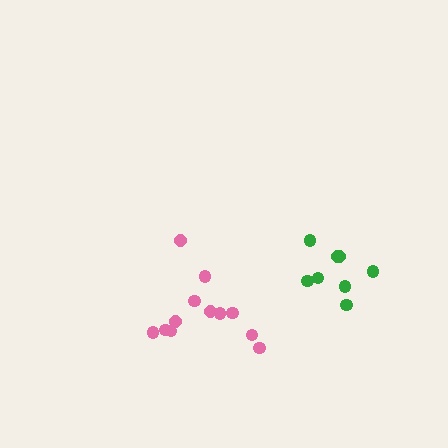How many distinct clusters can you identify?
There are 2 distinct clusters.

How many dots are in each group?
Group 1: 12 dots, Group 2: 8 dots (20 total).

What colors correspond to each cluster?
The clusters are colored: pink, green.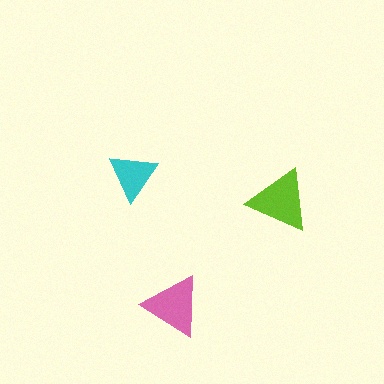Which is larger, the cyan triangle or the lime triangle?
The lime one.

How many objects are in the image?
There are 3 objects in the image.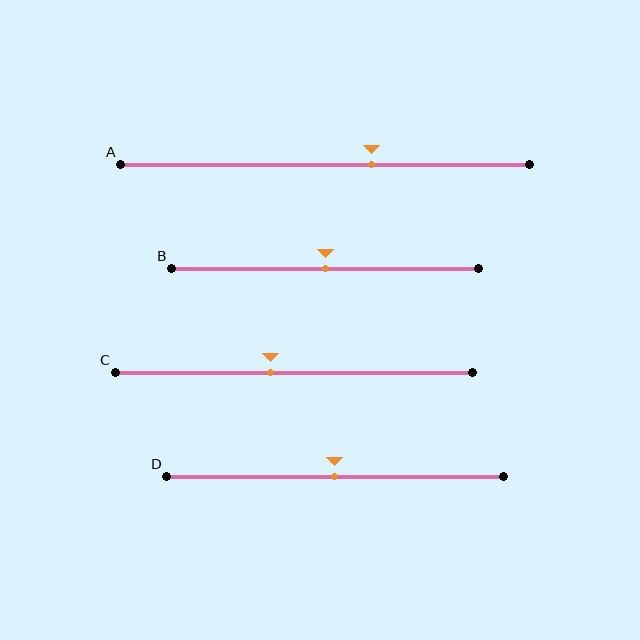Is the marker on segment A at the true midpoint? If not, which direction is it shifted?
No, the marker on segment A is shifted to the right by about 11% of the segment length.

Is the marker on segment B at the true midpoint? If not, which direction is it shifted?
Yes, the marker on segment B is at the true midpoint.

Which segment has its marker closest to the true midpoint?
Segment B has its marker closest to the true midpoint.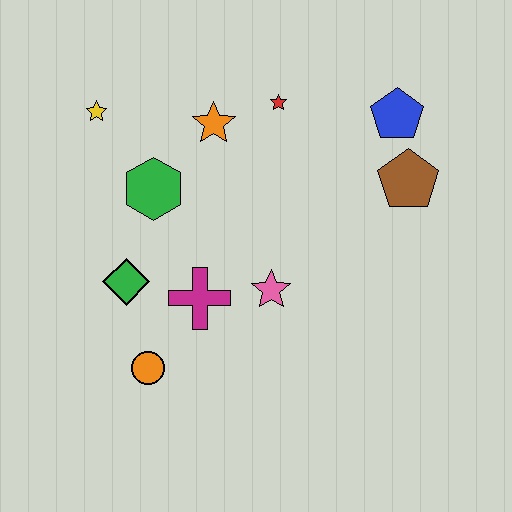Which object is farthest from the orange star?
The orange circle is farthest from the orange star.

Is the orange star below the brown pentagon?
No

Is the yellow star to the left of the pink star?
Yes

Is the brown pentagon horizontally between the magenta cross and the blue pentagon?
No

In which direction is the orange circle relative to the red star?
The orange circle is below the red star.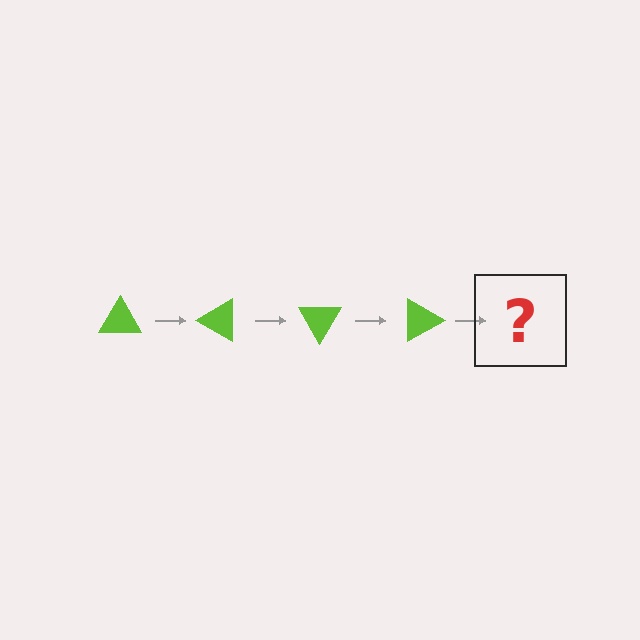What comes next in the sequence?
The next element should be a lime triangle rotated 120 degrees.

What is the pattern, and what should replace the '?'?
The pattern is that the triangle rotates 30 degrees each step. The '?' should be a lime triangle rotated 120 degrees.